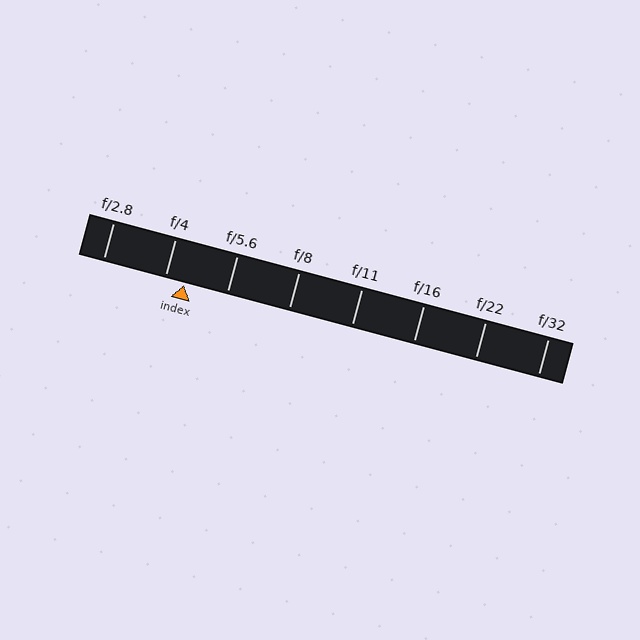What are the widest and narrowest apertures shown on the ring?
The widest aperture shown is f/2.8 and the narrowest is f/32.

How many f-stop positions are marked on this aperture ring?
There are 8 f-stop positions marked.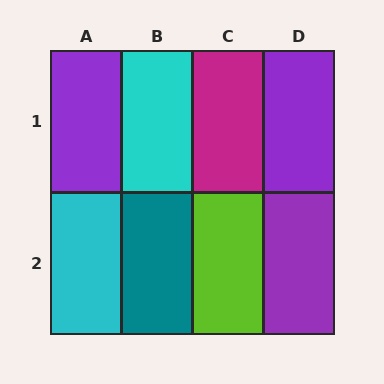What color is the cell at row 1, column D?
Purple.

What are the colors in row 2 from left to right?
Cyan, teal, lime, purple.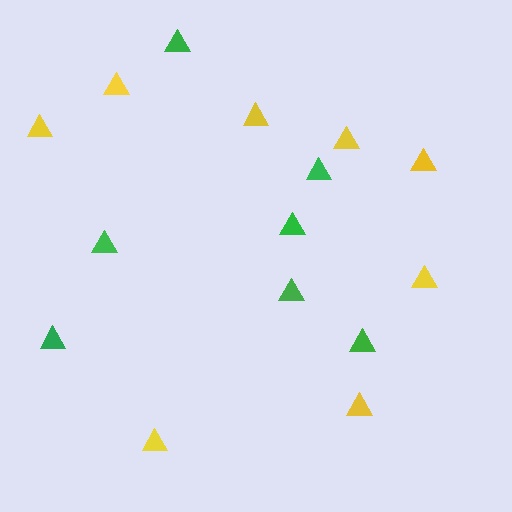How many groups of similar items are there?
There are 2 groups: one group of yellow triangles (8) and one group of green triangles (7).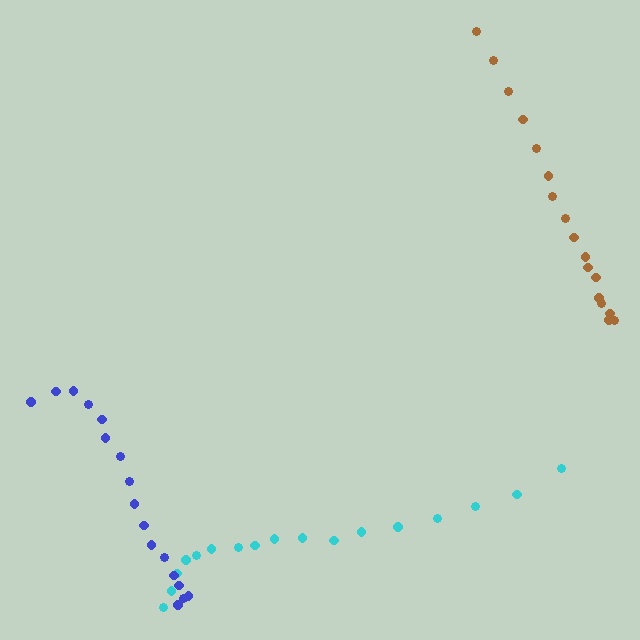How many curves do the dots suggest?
There are 3 distinct paths.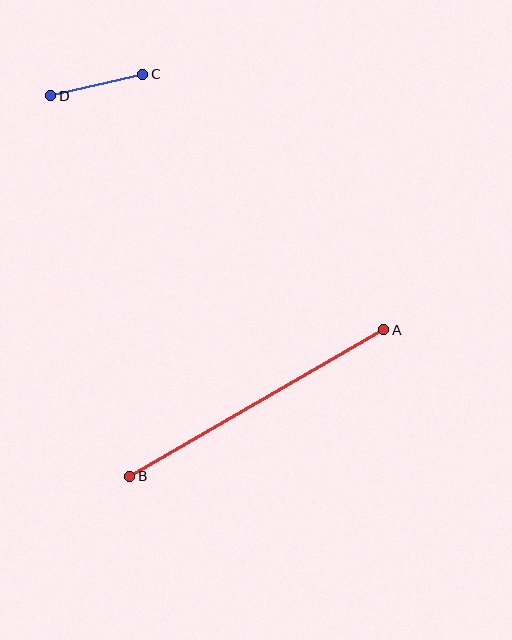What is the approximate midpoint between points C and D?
The midpoint is at approximately (97, 85) pixels.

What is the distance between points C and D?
The distance is approximately 94 pixels.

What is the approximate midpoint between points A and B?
The midpoint is at approximately (257, 403) pixels.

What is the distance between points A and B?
The distance is approximately 294 pixels.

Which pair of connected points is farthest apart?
Points A and B are farthest apart.